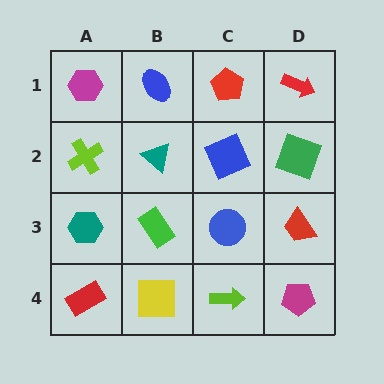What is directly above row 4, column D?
A red trapezoid.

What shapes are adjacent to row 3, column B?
A teal triangle (row 2, column B), a yellow square (row 4, column B), a teal hexagon (row 3, column A), a blue circle (row 3, column C).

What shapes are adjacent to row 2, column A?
A magenta hexagon (row 1, column A), a teal hexagon (row 3, column A), a teal triangle (row 2, column B).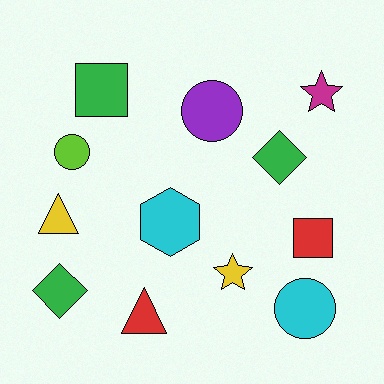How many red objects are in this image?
There are 2 red objects.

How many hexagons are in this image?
There is 1 hexagon.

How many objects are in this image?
There are 12 objects.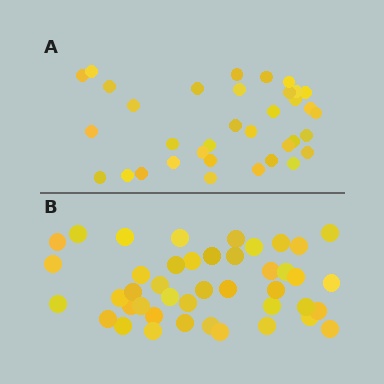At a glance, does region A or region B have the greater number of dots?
Region B (the bottom region) has more dots.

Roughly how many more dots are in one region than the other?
Region B has roughly 8 or so more dots than region A.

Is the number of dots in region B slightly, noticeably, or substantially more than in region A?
Region B has only slightly more — the two regions are fairly close. The ratio is roughly 1.2 to 1.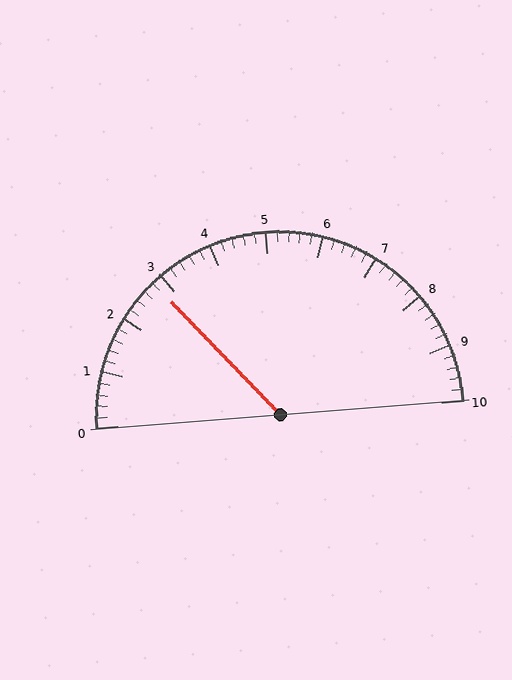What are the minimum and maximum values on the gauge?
The gauge ranges from 0 to 10.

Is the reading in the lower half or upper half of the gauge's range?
The reading is in the lower half of the range (0 to 10).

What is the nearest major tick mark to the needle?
The nearest major tick mark is 3.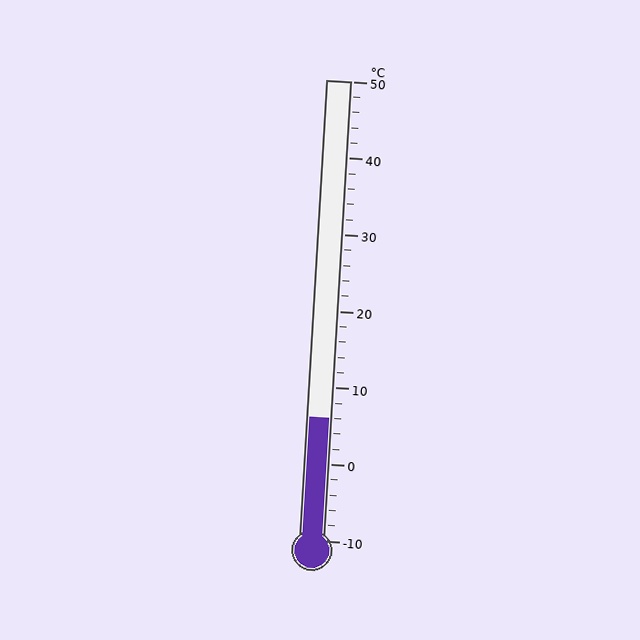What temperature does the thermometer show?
The thermometer shows approximately 6°C.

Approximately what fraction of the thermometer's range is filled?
The thermometer is filled to approximately 25% of its range.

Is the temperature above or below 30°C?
The temperature is below 30°C.